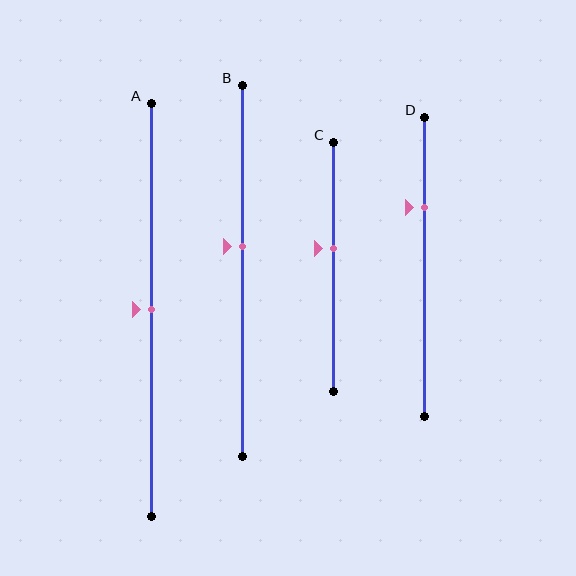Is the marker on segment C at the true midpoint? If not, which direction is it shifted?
No, the marker on segment C is shifted upward by about 7% of the segment length.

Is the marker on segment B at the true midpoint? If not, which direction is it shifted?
No, the marker on segment B is shifted upward by about 7% of the segment length.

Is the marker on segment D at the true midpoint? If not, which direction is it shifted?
No, the marker on segment D is shifted upward by about 20% of the segment length.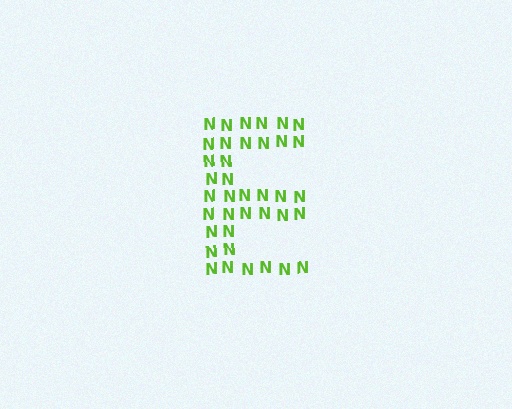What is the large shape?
The large shape is the letter E.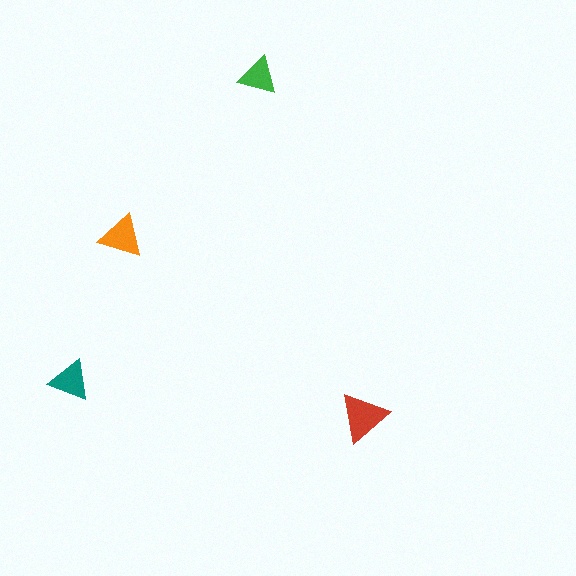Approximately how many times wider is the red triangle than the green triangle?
About 1.5 times wider.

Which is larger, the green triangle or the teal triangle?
The teal one.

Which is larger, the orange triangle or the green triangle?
The orange one.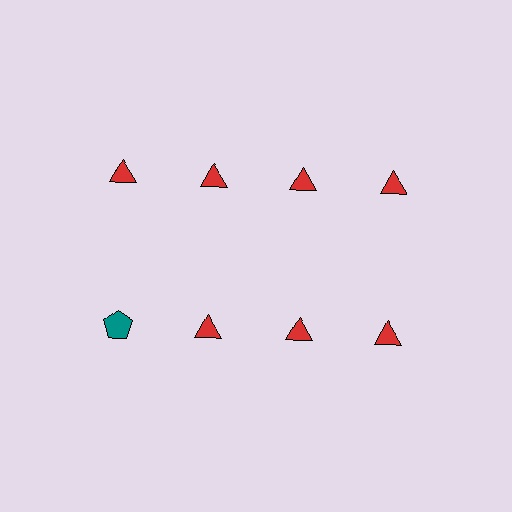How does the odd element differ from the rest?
It differs in both color (teal instead of red) and shape (pentagon instead of triangle).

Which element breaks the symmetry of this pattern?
The teal pentagon in the second row, leftmost column breaks the symmetry. All other shapes are red triangles.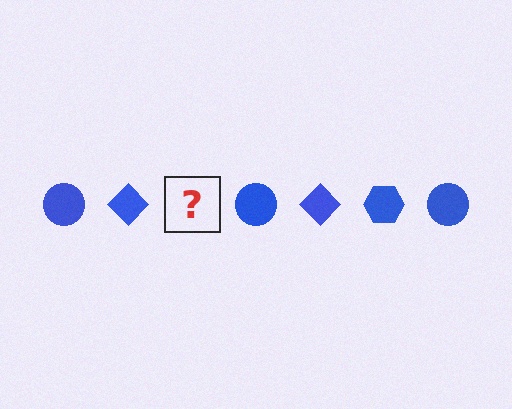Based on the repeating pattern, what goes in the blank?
The blank should be a blue hexagon.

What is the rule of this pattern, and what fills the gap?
The rule is that the pattern cycles through circle, diamond, hexagon shapes in blue. The gap should be filled with a blue hexagon.